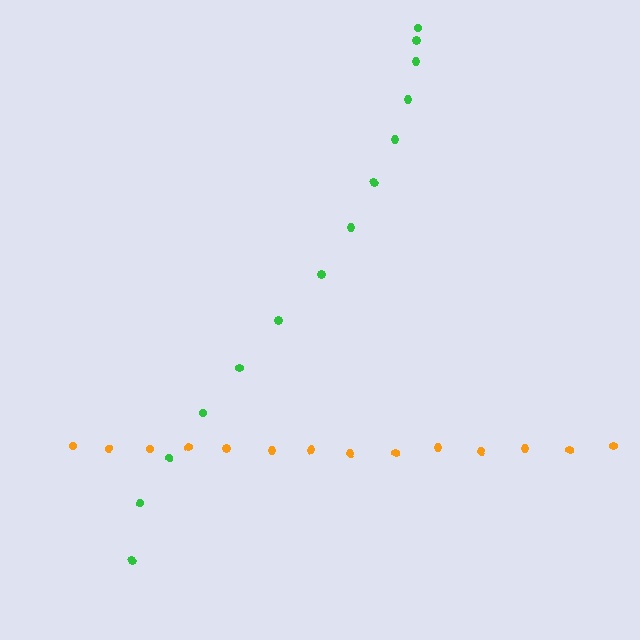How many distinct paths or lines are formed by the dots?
There are 2 distinct paths.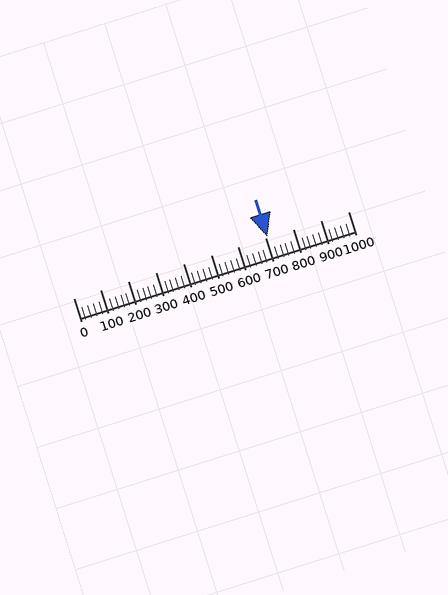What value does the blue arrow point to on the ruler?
The blue arrow points to approximately 707.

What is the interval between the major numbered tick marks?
The major tick marks are spaced 100 units apart.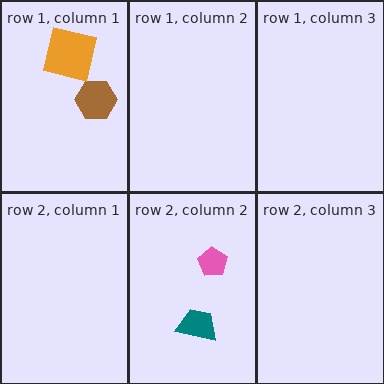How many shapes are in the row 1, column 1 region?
2.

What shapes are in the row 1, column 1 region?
The brown hexagon, the orange square.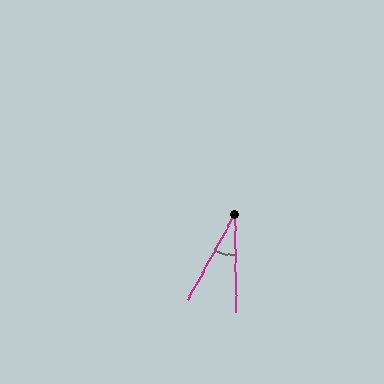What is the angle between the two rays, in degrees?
Approximately 30 degrees.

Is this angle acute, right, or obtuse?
It is acute.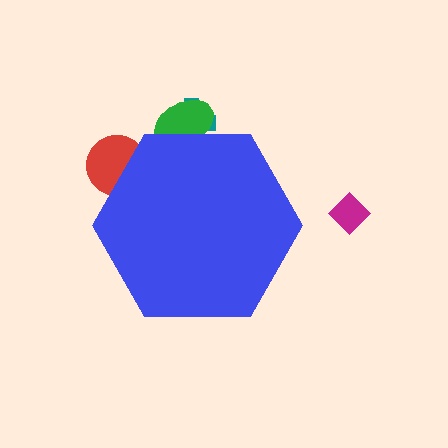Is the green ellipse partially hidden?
Yes, the green ellipse is partially hidden behind the blue hexagon.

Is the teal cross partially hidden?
Yes, the teal cross is partially hidden behind the blue hexagon.